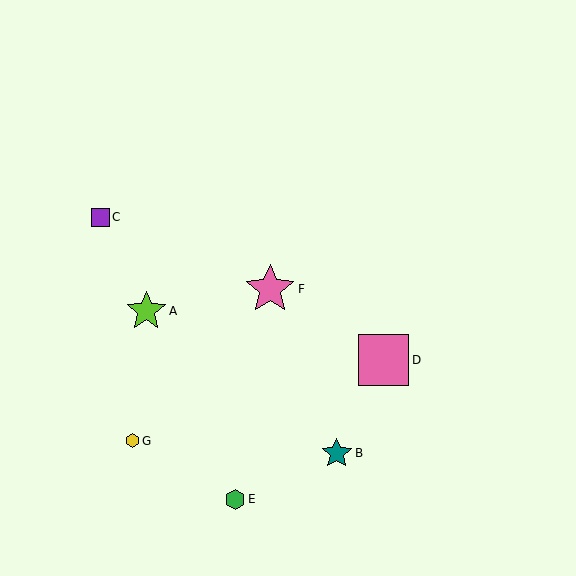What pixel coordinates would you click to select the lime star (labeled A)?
Click at (146, 311) to select the lime star A.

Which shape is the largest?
The pink square (labeled D) is the largest.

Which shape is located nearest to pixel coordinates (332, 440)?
The teal star (labeled B) at (337, 453) is nearest to that location.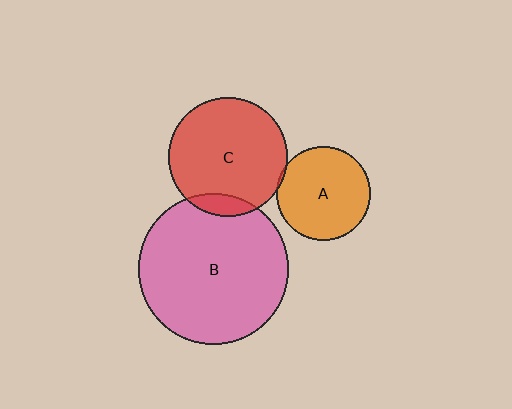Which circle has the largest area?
Circle B (pink).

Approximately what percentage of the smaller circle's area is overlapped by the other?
Approximately 5%.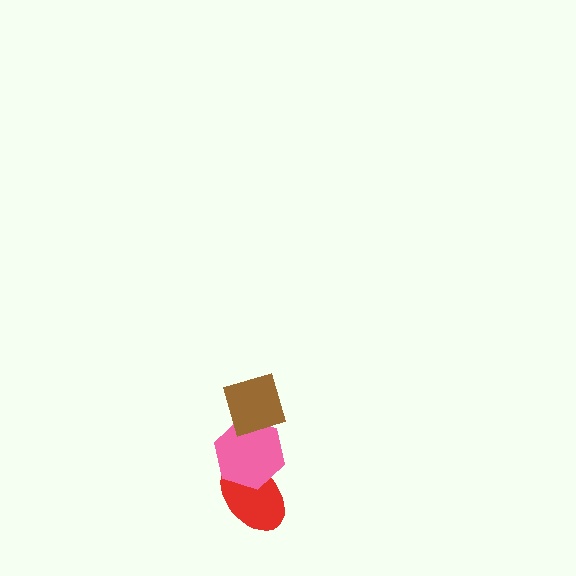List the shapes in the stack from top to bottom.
From top to bottom: the brown diamond, the pink hexagon, the red ellipse.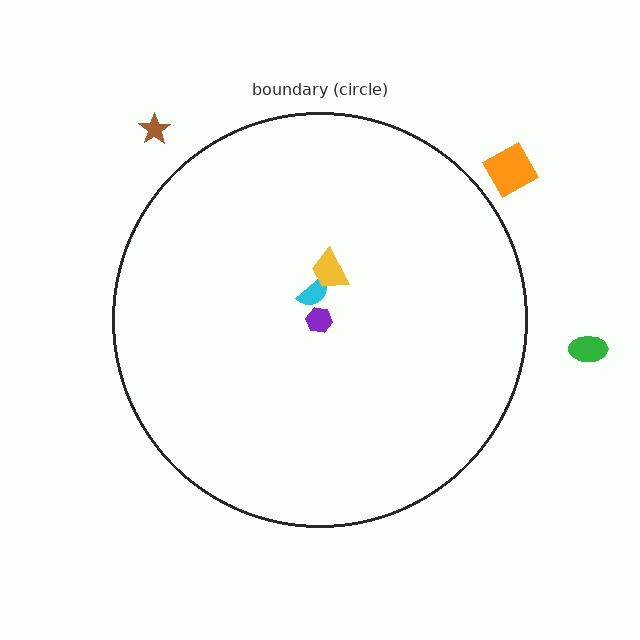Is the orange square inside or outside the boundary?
Outside.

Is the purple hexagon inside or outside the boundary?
Inside.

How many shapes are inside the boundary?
3 inside, 3 outside.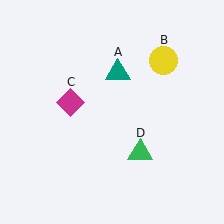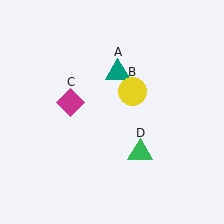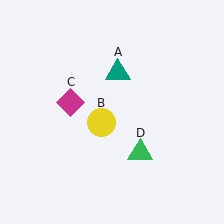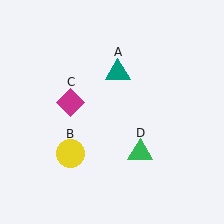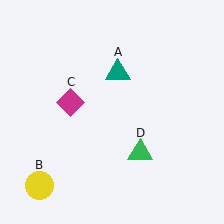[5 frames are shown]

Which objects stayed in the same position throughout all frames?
Teal triangle (object A) and magenta diamond (object C) and green triangle (object D) remained stationary.